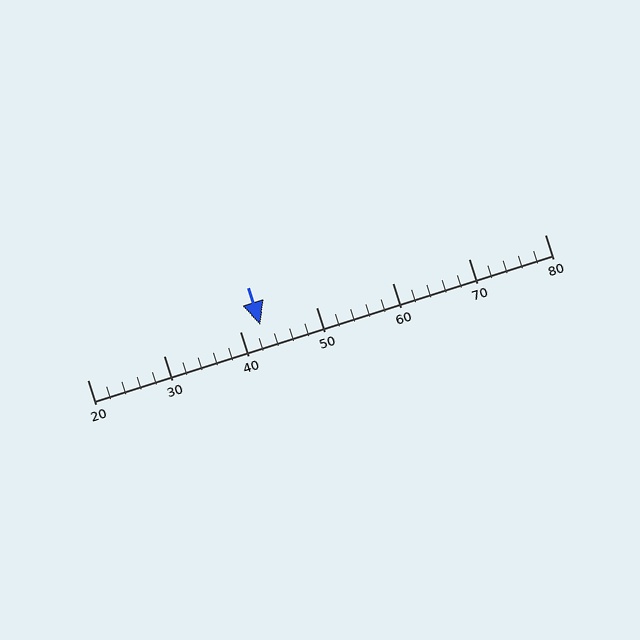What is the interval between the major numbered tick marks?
The major tick marks are spaced 10 units apart.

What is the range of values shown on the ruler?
The ruler shows values from 20 to 80.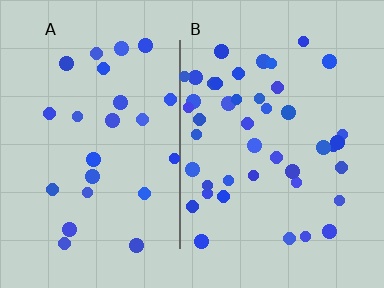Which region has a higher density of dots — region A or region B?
B (the right).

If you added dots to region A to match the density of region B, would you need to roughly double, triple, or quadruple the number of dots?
Approximately double.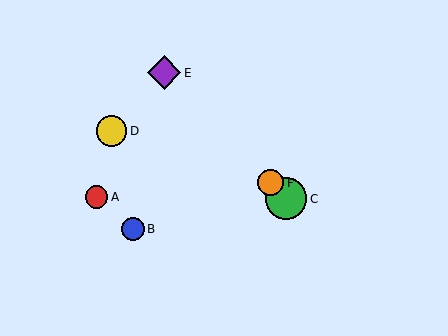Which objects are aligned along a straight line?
Objects C, E, F are aligned along a straight line.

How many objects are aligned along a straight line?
3 objects (C, E, F) are aligned along a straight line.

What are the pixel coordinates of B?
Object B is at (133, 229).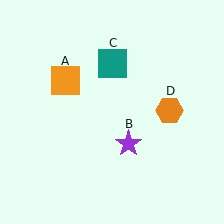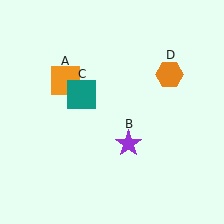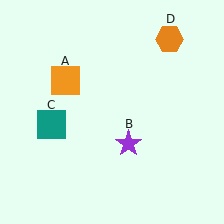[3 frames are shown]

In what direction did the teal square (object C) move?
The teal square (object C) moved down and to the left.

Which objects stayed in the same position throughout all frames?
Orange square (object A) and purple star (object B) remained stationary.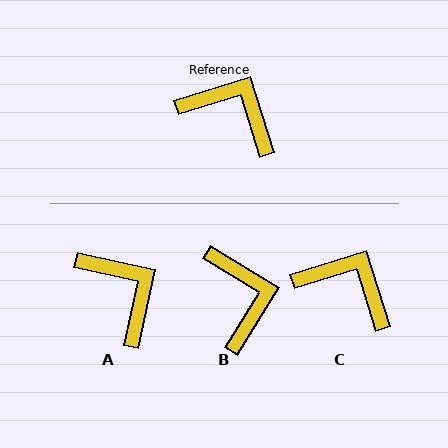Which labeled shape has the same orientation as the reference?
C.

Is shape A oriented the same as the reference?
No, it is off by about 30 degrees.